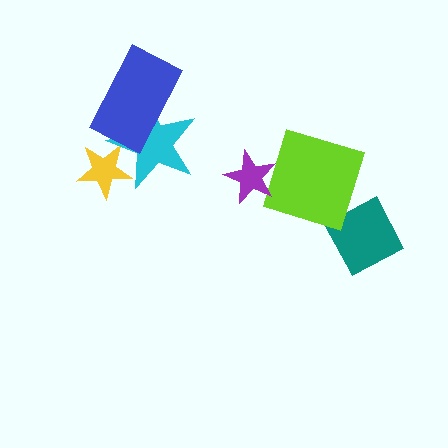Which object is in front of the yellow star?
The cyan star is in front of the yellow star.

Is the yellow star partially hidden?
Yes, it is partially covered by another shape.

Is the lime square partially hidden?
No, no other shape covers it.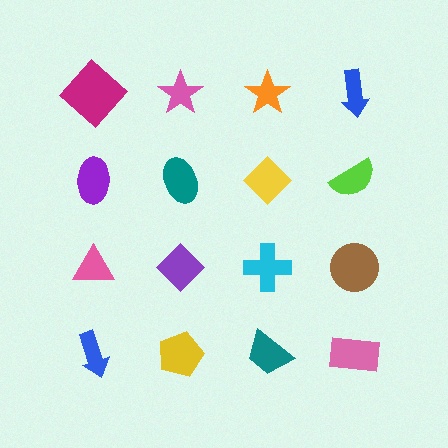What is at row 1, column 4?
A blue arrow.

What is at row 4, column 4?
A pink rectangle.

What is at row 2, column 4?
A lime semicircle.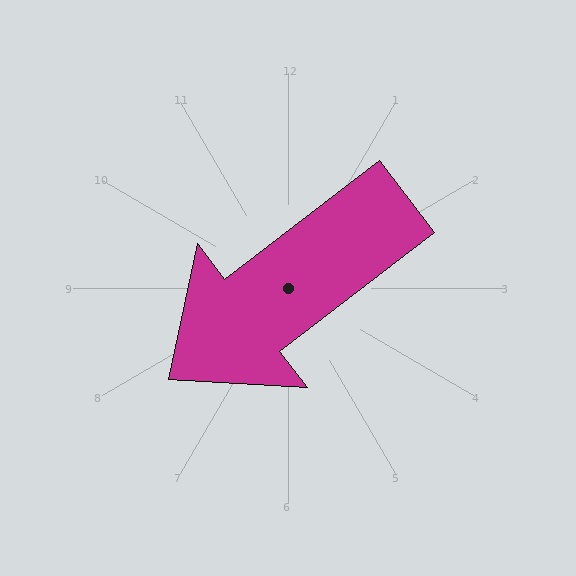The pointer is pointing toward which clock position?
Roughly 8 o'clock.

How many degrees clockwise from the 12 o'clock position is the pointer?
Approximately 233 degrees.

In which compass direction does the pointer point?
Southwest.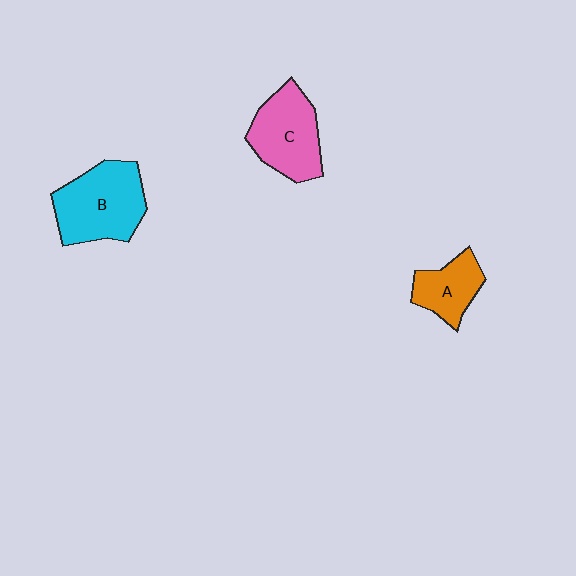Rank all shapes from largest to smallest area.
From largest to smallest: B (cyan), C (pink), A (orange).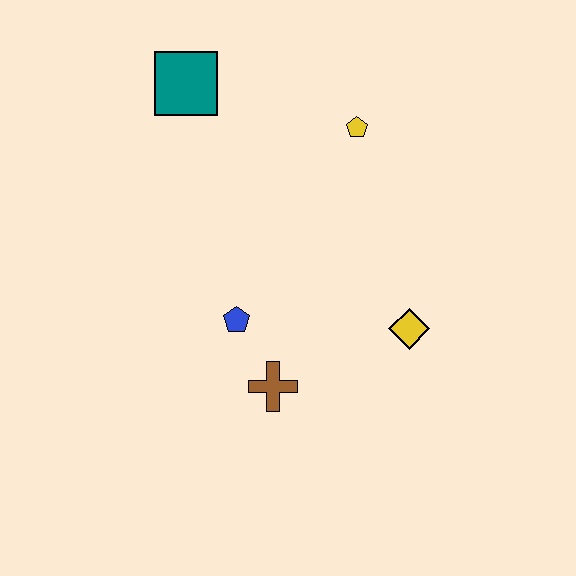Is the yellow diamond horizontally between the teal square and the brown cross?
No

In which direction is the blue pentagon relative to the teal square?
The blue pentagon is below the teal square.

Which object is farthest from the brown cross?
The teal square is farthest from the brown cross.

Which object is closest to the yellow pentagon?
The teal square is closest to the yellow pentagon.